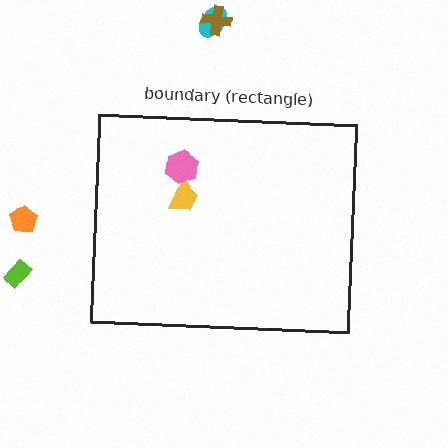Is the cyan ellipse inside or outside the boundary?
Outside.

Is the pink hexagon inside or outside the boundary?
Inside.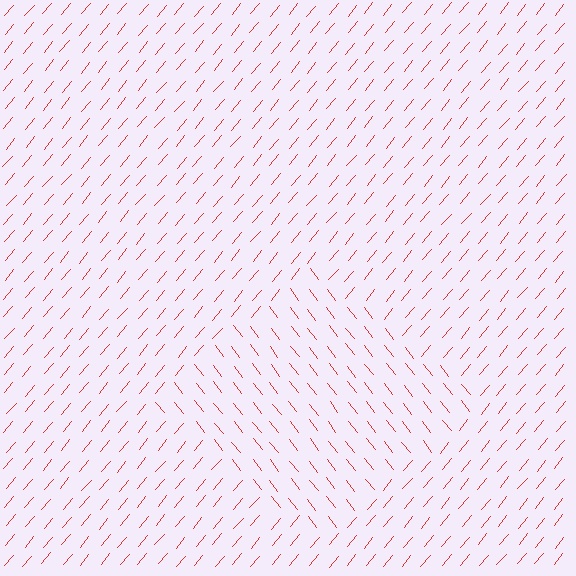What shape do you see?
I see a diamond.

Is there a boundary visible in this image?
Yes, there is a texture boundary formed by a change in line orientation.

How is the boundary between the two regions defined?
The boundary is defined purely by a change in line orientation (approximately 77 degrees difference). All lines are the same color and thickness.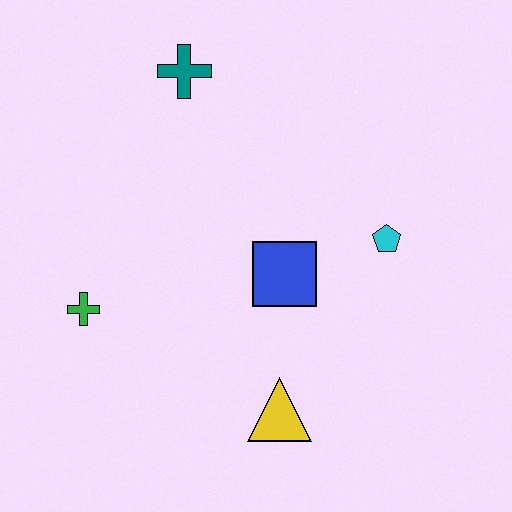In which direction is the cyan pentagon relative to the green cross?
The cyan pentagon is to the right of the green cross.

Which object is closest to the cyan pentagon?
The blue square is closest to the cyan pentagon.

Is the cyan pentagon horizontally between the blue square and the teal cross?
No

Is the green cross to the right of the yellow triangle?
No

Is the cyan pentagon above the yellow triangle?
Yes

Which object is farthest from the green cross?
The cyan pentagon is farthest from the green cross.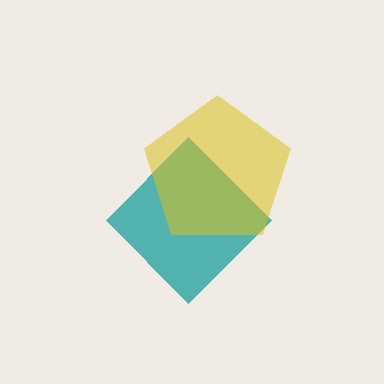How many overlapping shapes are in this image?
There are 2 overlapping shapes in the image.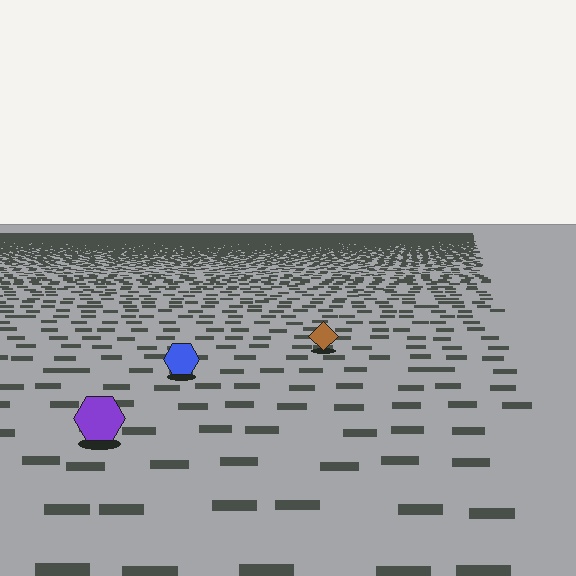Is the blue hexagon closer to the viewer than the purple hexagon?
No. The purple hexagon is closer — you can tell from the texture gradient: the ground texture is coarser near it.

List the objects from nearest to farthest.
From nearest to farthest: the purple hexagon, the blue hexagon, the brown diamond.